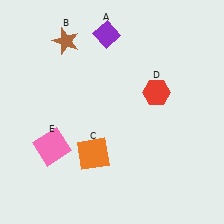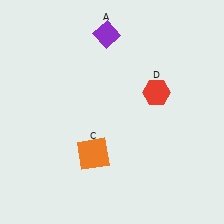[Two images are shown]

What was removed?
The pink square (E), the brown star (B) were removed in Image 2.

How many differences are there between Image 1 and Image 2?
There are 2 differences between the two images.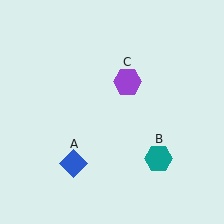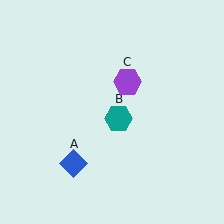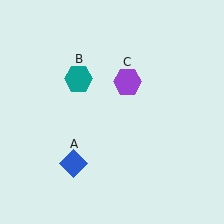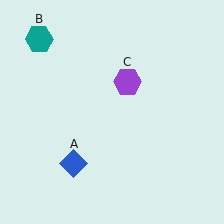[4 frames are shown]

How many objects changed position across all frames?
1 object changed position: teal hexagon (object B).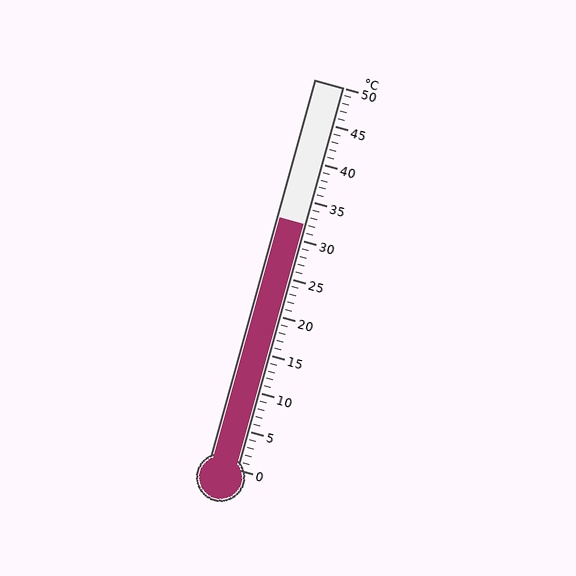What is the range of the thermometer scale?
The thermometer scale ranges from 0°C to 50°C.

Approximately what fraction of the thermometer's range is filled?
The thermometer is filled to approximately 65% of its range.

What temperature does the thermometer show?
The thermometer shows approximately 32°C.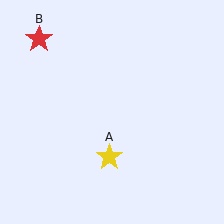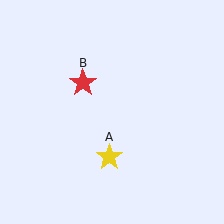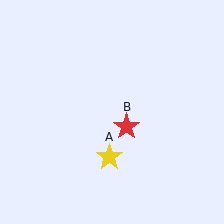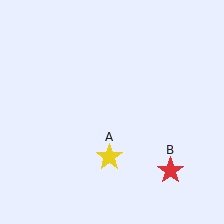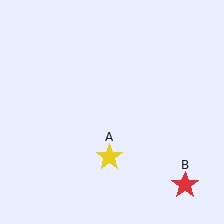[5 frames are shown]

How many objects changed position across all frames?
1 object changed position: red star (object B).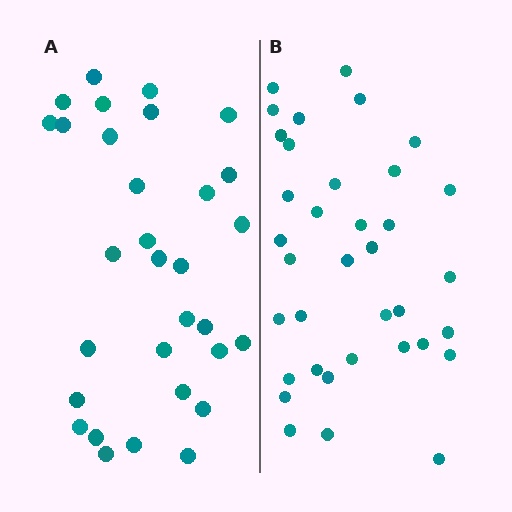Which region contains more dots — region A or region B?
Region B (the right region) has more dots.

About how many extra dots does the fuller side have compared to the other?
Region B has about 5 more dots than region A.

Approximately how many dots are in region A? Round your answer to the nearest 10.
About 30 dots. (The exact count is 31, which rounds to 30.)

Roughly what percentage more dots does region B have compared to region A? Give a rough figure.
About 15% more.